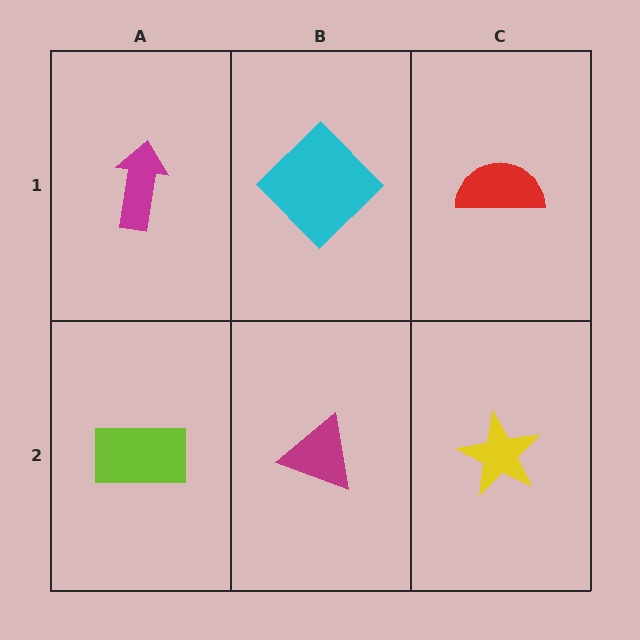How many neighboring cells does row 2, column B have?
3.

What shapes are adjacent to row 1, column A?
A lime rectangle (row 2, column A), a cyan diamond (row 1, column B).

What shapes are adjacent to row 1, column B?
A magenta triangle (row 2, column B), a magenta arrow (row 1, column A), a red semicircle (row 1, column C).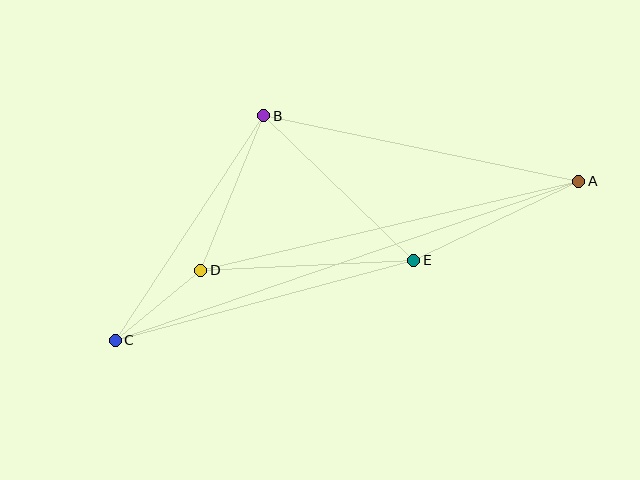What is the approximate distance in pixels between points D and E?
The distance between D and E is approximately 213 pixels.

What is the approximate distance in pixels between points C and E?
The distance between C and E is approximately 309 pixels.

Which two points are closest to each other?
Points C and D are closest to each other.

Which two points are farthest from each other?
Points A and C are farthest from each other.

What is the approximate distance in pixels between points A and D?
The distance between A and D is approximately 388 pixels.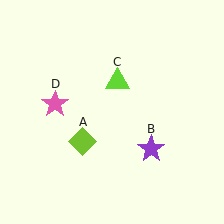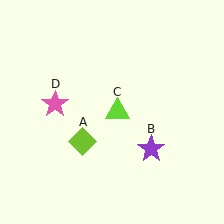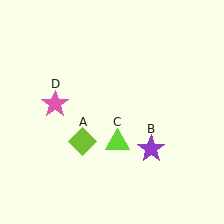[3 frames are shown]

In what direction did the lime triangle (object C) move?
The lime triangle (object C) moved down.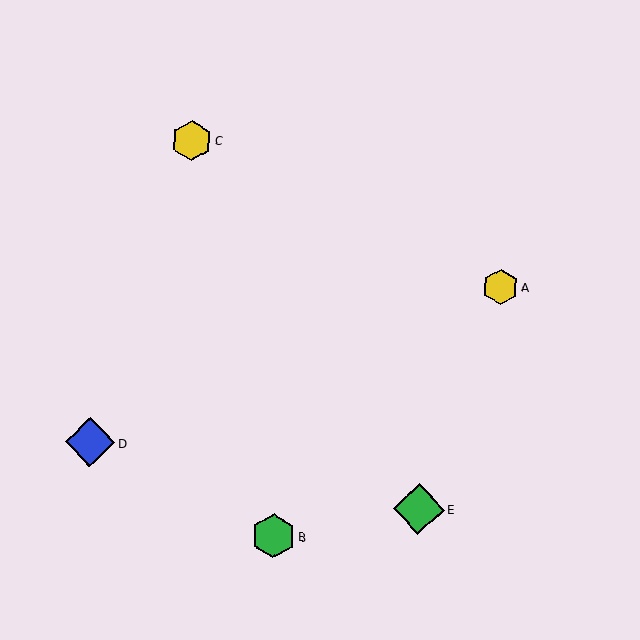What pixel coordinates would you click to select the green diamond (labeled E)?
Click at (419, 509) to select the green diamond E.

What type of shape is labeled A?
Shape A is a yellow hexagon.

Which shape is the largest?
The green diamond (labeled E) is the largest.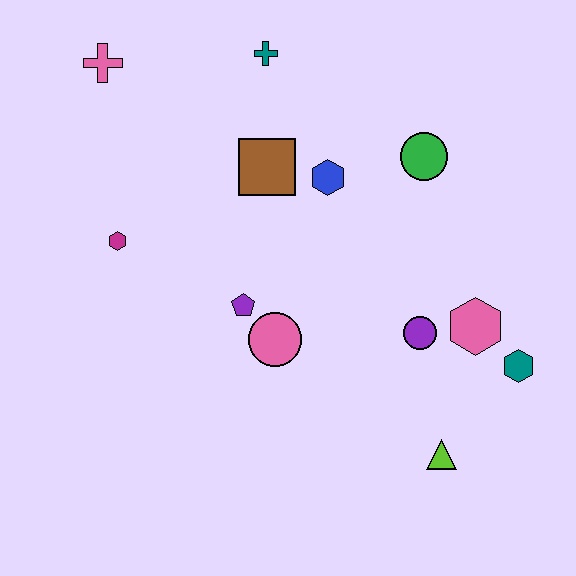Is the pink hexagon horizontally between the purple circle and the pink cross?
No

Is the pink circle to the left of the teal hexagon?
Yes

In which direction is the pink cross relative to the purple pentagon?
The pink cross is above the purple pentagon.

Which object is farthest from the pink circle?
The pink cross is farthest from the pink circle.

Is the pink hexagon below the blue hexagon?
Yes